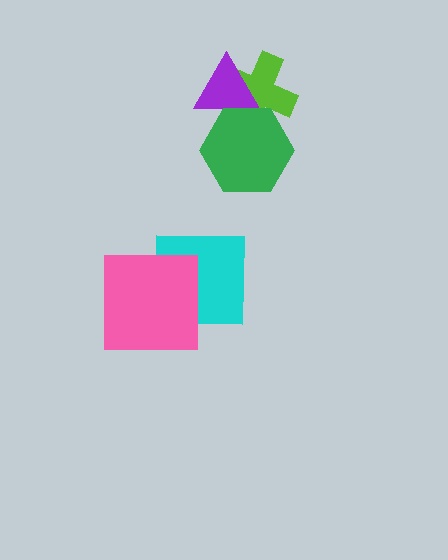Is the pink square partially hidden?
No, no other shape covers it.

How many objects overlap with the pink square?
1 object overlaps with the pink square.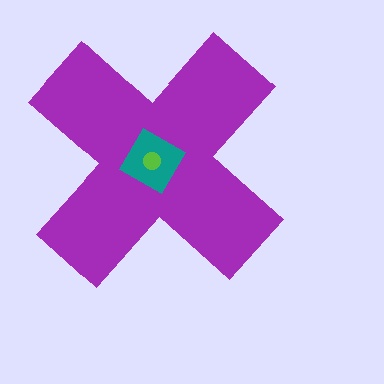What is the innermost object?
The lime circle.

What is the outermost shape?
The purple cross.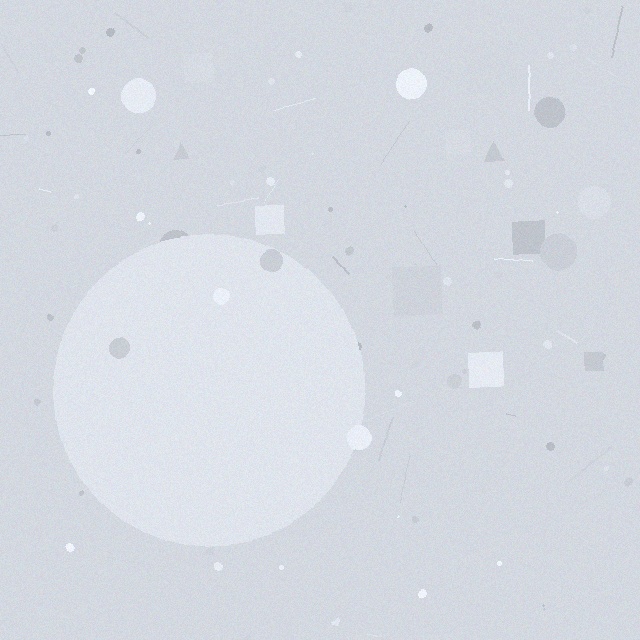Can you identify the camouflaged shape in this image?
The camouflaged shape is a circle.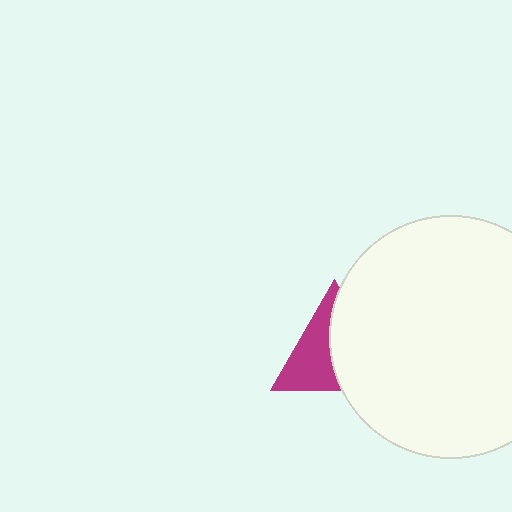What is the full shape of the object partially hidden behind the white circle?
The partially hidden object is a magenta triangle.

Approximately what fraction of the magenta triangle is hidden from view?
Roughly 52% of the magenta triangle is hidden behind the white circle.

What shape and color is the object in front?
The object in front is a white circle.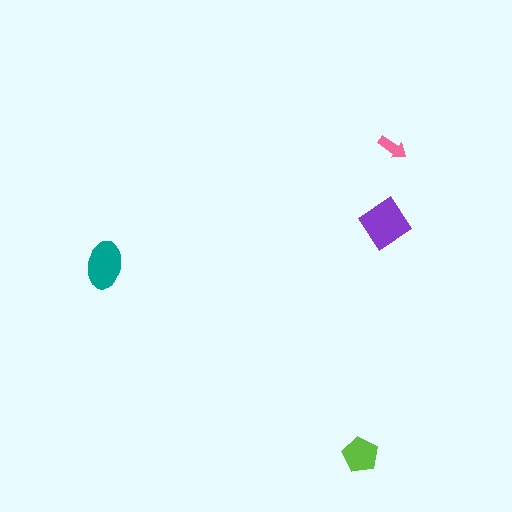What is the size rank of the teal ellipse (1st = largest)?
2nd.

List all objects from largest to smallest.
The purple diamond, the teal ellipse, the lime pentagon, the pink arrow.